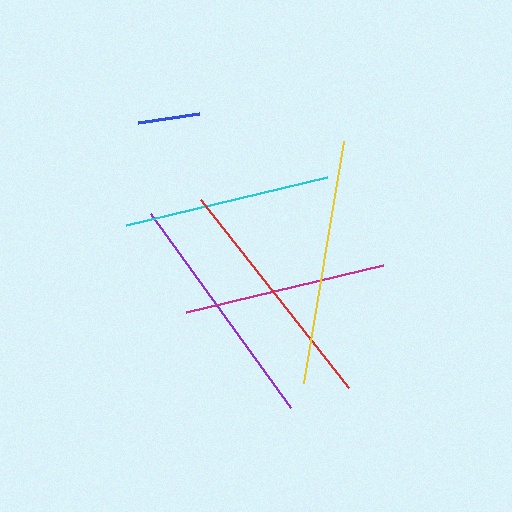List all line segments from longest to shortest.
From longest to shortest: yellow, purple, red, cyan, magenta, blue.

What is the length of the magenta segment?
The magenta segment is approximately 202 pixels long.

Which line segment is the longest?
The yellow line is the longest at approximately 246 pixels.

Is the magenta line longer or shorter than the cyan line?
The cyan line is longer than the magenta line.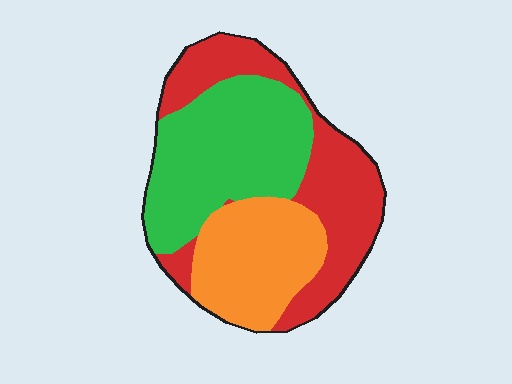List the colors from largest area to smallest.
From largest to smallest: green, red, orange.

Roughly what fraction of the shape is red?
Red takes up about one third (1/3) of the shape.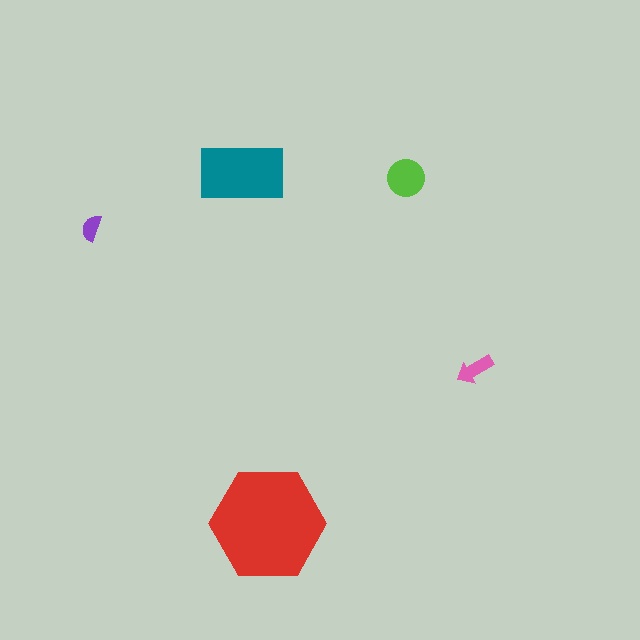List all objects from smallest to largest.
The purple semicircle, the pink arrow, the lime circle, the teal rectangle, the red hexagon.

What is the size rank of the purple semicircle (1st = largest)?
5th.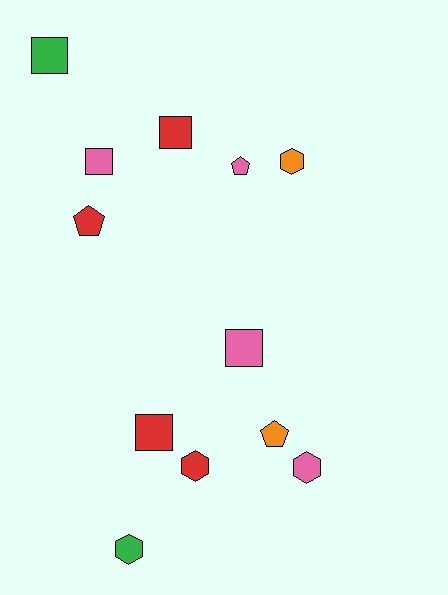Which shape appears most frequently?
Square, with 5 objects.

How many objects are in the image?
There are 12 objects.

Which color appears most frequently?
Pink, with 4 objects.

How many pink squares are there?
There are 2 pink squares.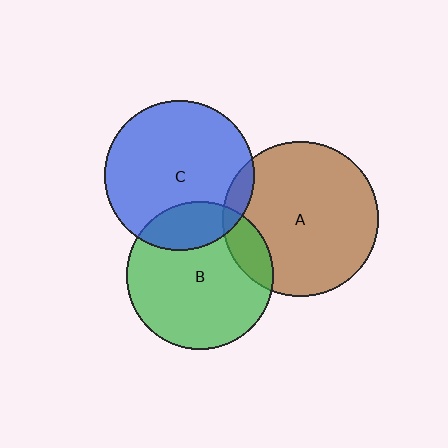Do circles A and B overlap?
Yes.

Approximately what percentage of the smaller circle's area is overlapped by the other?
Approximately 15%.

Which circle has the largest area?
Circle A (brown).